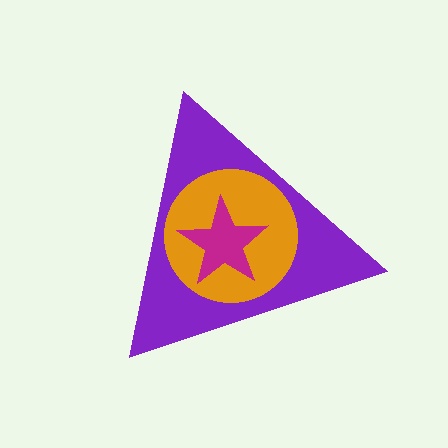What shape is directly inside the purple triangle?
The orange circle.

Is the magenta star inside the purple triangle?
Yes.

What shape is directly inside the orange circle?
The magenta star.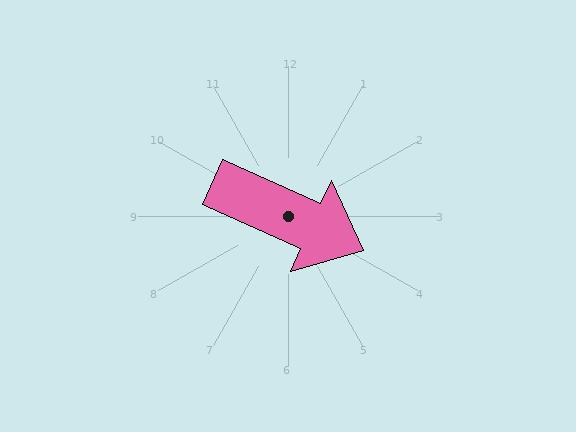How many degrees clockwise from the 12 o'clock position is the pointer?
Approximately 114 degrees.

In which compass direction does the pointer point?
Southeast.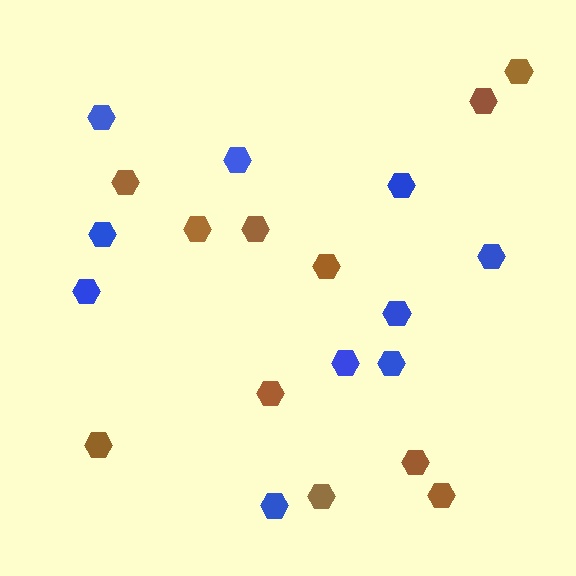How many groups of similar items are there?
There are 2 groups: one group of brown hexagons (11) and one group of blue hexagons (10).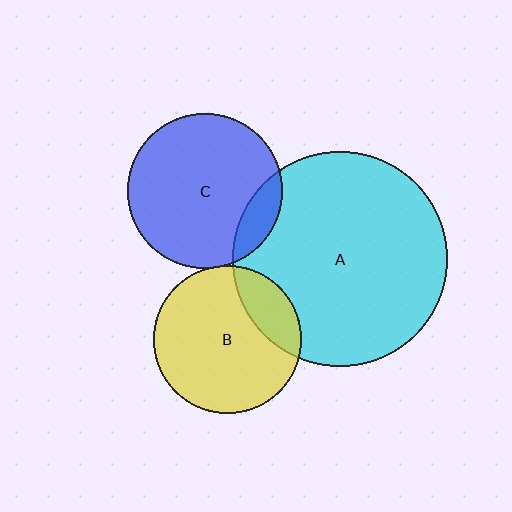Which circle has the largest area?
Circle A (cyan).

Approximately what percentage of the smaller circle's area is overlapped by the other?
Approximately 20%.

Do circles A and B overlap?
Yes.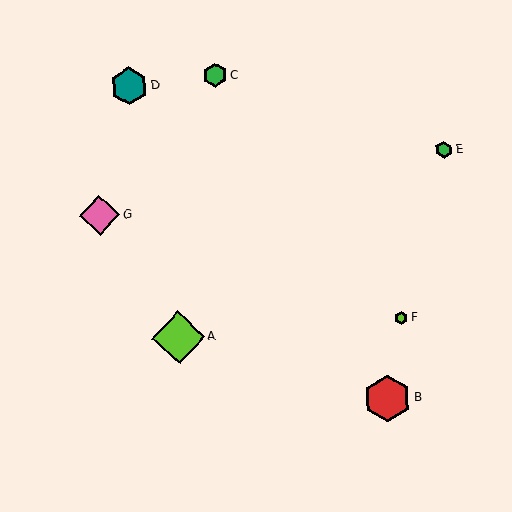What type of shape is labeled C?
Shape C is a green hexagon.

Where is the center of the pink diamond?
The center of the pink diamond is at (100, 215).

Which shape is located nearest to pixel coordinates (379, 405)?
The red hexagon (labeled B) at (387, 398) is nearest to that location.